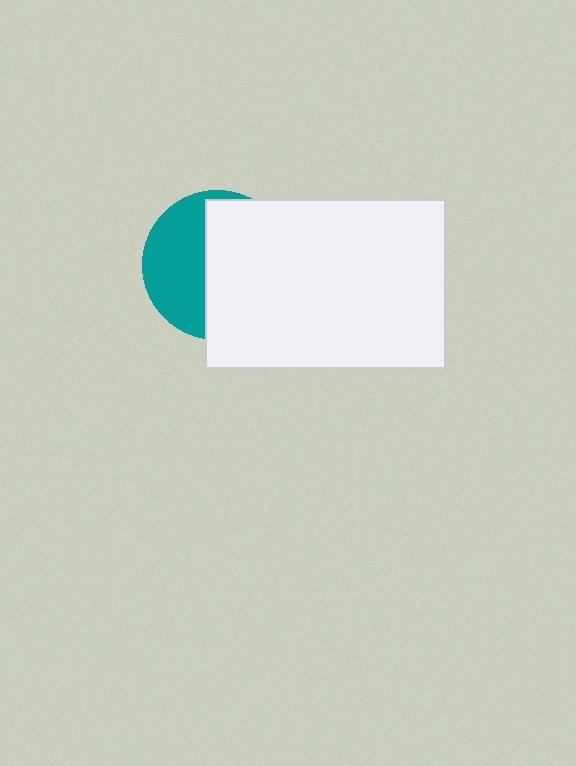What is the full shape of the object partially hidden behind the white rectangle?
The partially hidden object is a teal circle.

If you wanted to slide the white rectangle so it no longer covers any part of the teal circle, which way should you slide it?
Slide it right — that is the most direct way to separate the two shapes.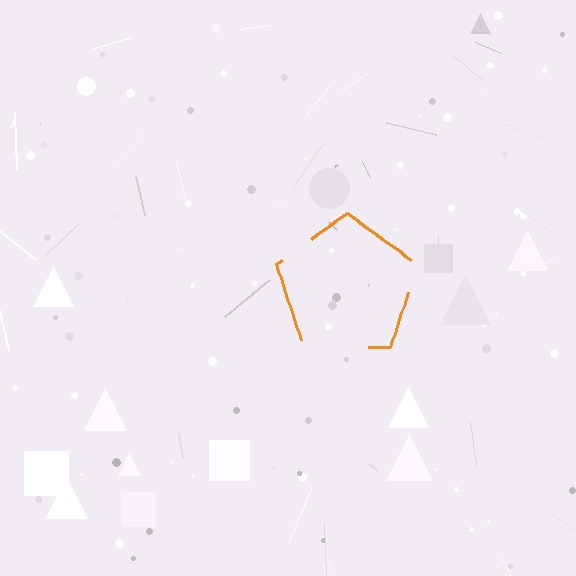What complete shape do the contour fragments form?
The contour fragments form a pentagon.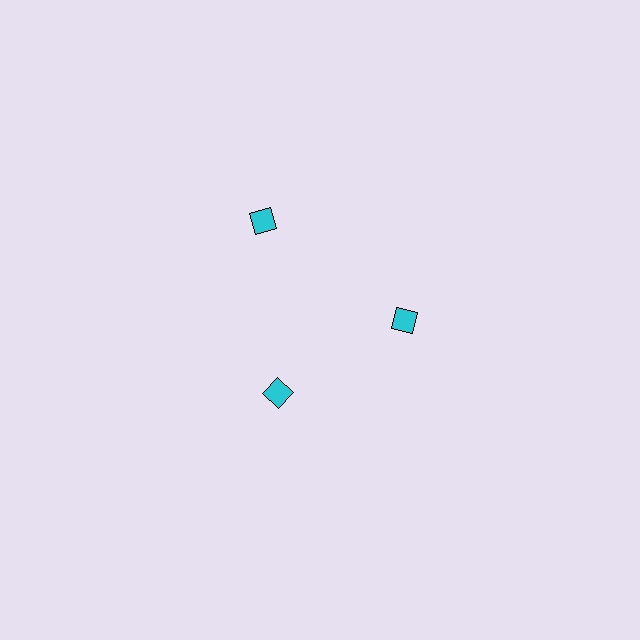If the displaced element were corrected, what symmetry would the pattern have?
It would have 3-fold rotational symmetry — the pattern would map onto itself every 120 degrees.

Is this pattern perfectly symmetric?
No. The 3 cyan diamonds are arranged in a ring, but one element near the 11 o'clock position is pushed outward from the center, breaking the 3-fold rotational symmetry.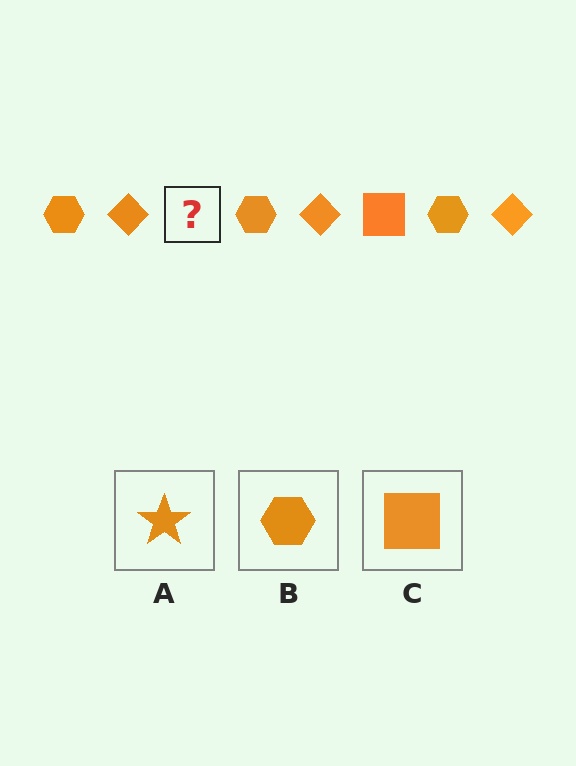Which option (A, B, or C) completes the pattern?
C.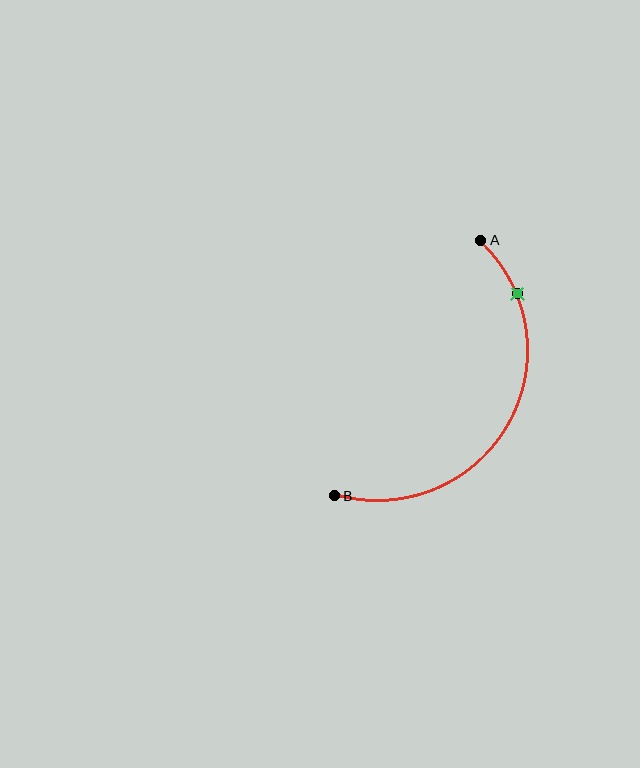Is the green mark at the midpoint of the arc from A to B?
No. The green mark lies on the arc but is closer to endpoint A. The arc midpoint would be at the point on the curve equidistant along the arc from both A and B.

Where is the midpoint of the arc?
The arc midpoint is the point on the curve farthest from the straight line joining A and B. It sits to the right of that line.